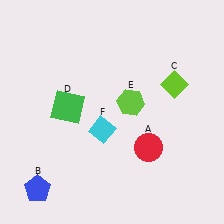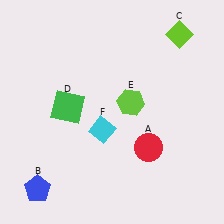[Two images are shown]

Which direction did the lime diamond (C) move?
The lime diamond (C) moved up.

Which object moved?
The lime diamond (C) moved up.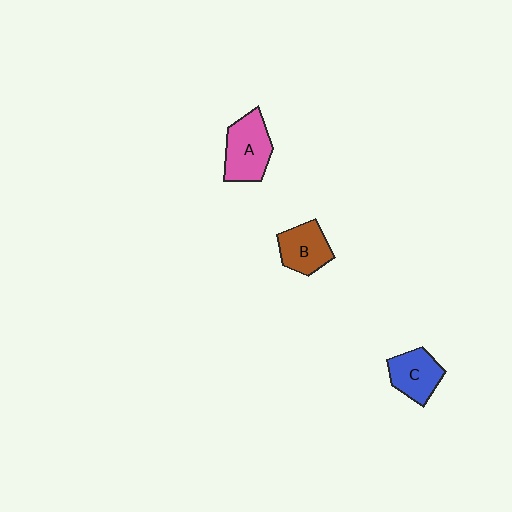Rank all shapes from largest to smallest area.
From largest to smallest: A (pink), C (blue), B (brown).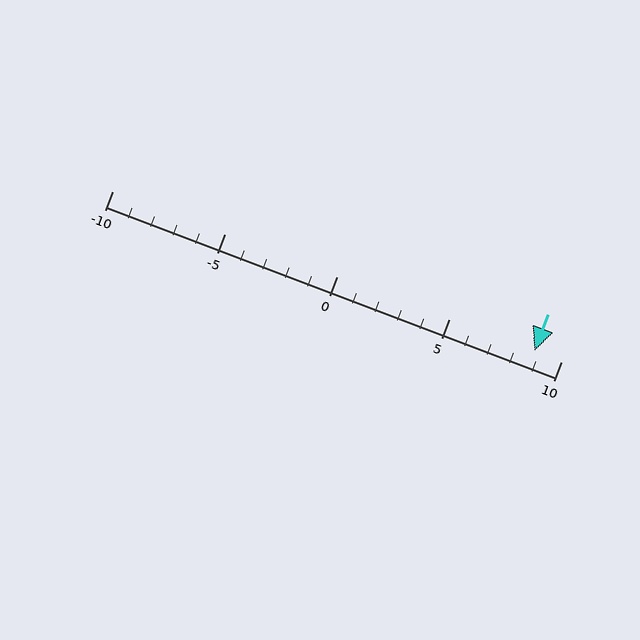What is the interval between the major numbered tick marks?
The major tick marks are spaced 5 units apart.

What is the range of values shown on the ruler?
The ruler shows values from -10 to 10.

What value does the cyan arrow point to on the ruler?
The cyan arrow points to approximately 9.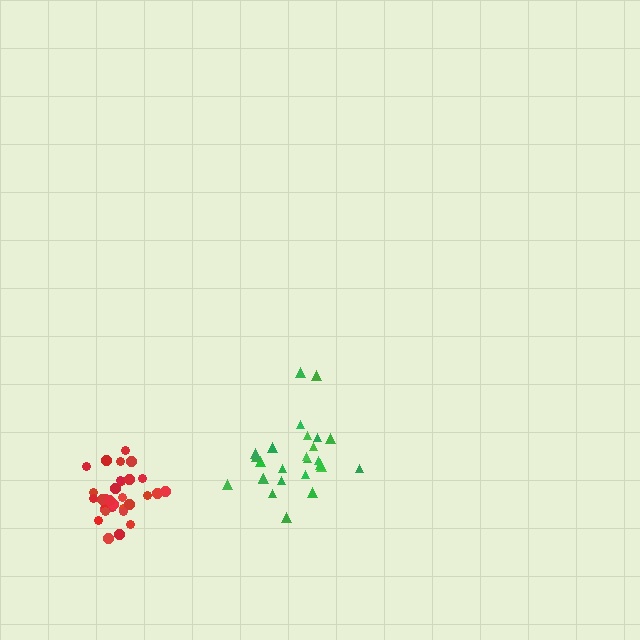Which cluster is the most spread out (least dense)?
Green.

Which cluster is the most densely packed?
Red.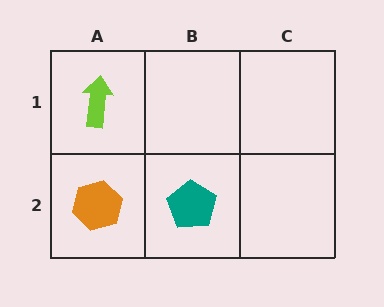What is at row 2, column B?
A teal pentagon.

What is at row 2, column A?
An orange hexagon.